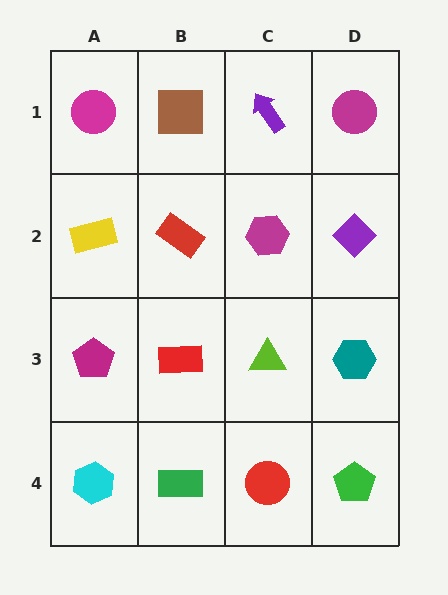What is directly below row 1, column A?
A yellow rectangle.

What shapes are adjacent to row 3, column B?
A red rectangle (row 2, column B), a green rectangle (row 4, column B), a magenta pentagon (row 3, column A), a lime triangle (row 3, column C).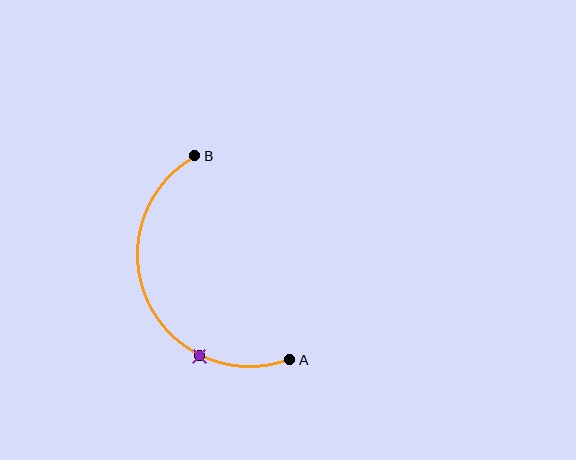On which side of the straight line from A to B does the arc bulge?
The arc bulges to the left of the straight line connecting A and B.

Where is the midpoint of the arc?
The arc midpoint is the point on the curve farthest from the straight line joining A and B. It sits to the left of that line.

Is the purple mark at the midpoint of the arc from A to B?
No. The purple mark lies on the arc but is closer to endpoint A. The arc midpoint would be at the point on the curve equidistant along the arc from both A and B.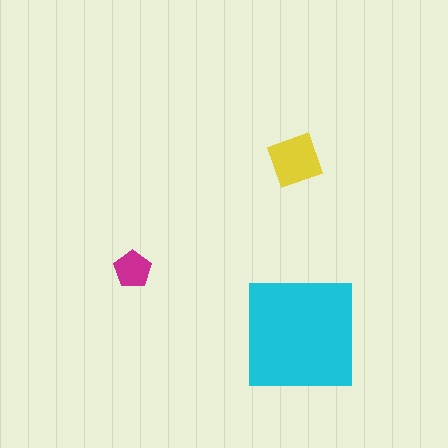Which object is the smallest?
The magenta pentagon.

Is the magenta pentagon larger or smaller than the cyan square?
Smaller.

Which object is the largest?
The cyan square.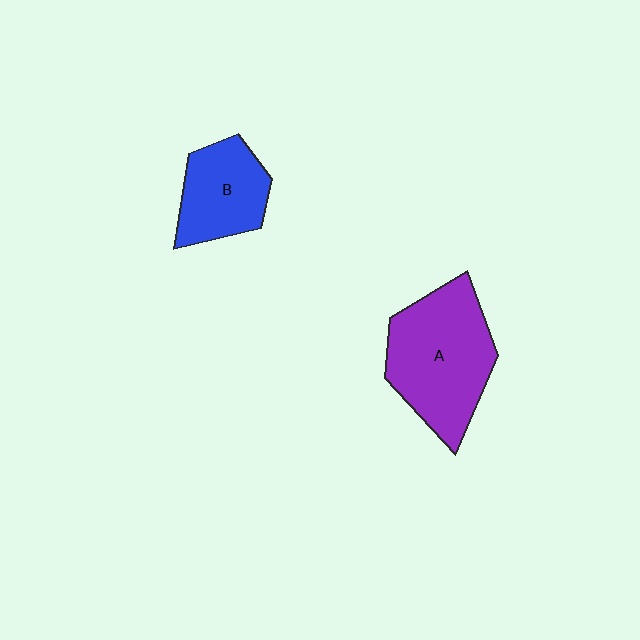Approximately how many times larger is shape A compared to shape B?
Approximately 1.6 times.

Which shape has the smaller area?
Shape B (blue).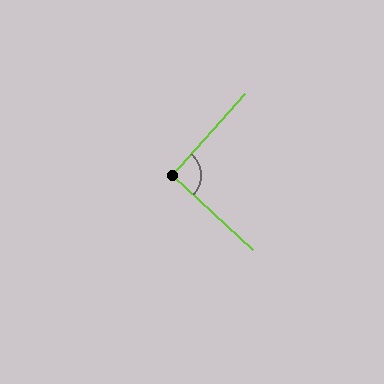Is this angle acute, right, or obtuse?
It is approximately a right angle.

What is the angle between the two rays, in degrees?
Approximately 91 degrees.